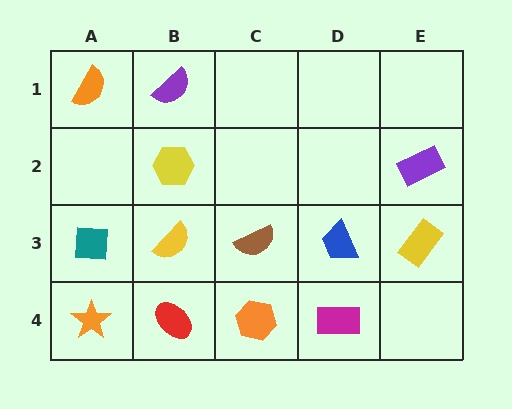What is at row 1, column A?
An orange semicircle.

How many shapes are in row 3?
5 shapes.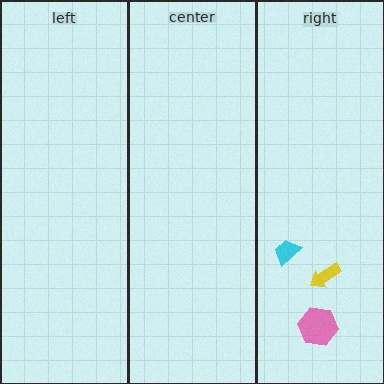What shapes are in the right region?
The cyan trapezoid, the yellow arrow, the pink hexagon.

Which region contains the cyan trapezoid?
The right region.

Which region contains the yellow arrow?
The right region.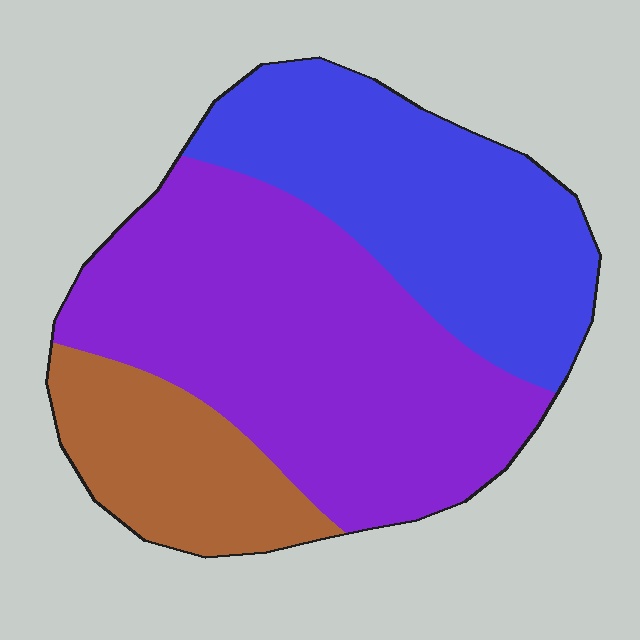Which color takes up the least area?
Brown, at roughly 15%.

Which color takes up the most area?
Purple, at roughly 50%.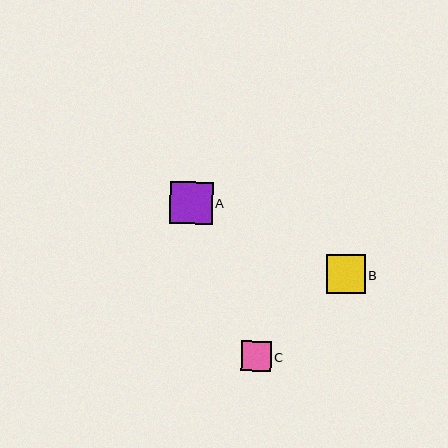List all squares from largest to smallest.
From largest to smallest: A, B, C.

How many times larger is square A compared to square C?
Square A is approximately 1.4 times the size of square C.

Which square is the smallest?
Square C is the smallest with a size of approximately 30 pixels.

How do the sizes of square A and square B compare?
Square A and square B are approximately the same size.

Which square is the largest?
Square A is the largest with a size of approximately 42 pixels.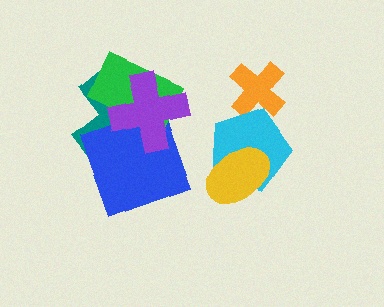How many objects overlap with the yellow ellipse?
1 object overlaps with the yellow ellipse.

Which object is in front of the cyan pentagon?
The yellow ellipse is in front of the cyan pentagon.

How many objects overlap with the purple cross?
3 objects overlap with the purple cross.